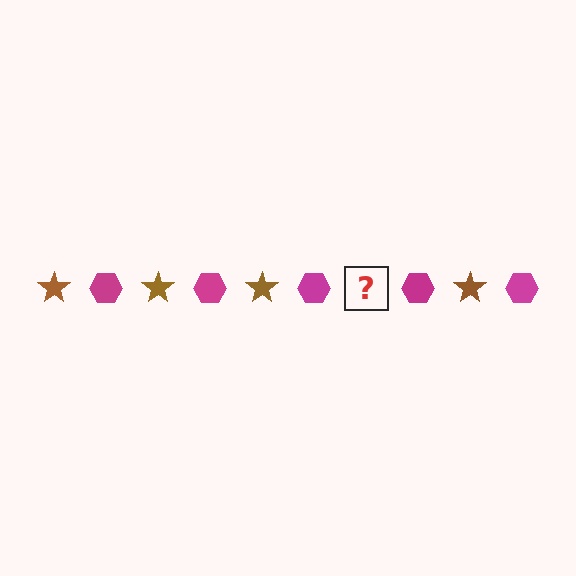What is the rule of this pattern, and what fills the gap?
The rule is that the pattern alternates between brown star and magenta hexagon. The gap should be filled with a brown star.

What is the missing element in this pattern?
The missing element is a brown star.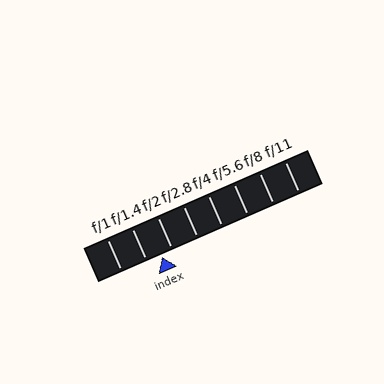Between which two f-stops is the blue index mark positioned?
The index mark is between f/1.4 and f/2.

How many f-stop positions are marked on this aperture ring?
There are 8 f-stop positions marked.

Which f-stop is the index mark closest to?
The index mark is closest to f/2.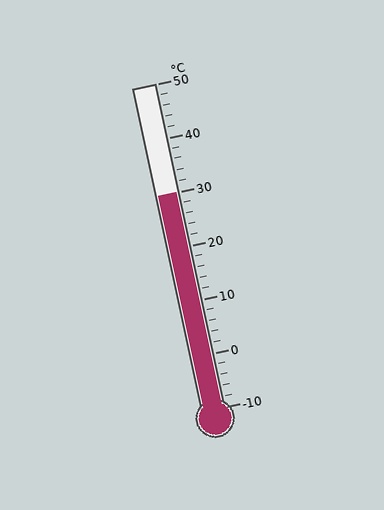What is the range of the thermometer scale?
The thermometer scale ranges from -10°C to 50°C.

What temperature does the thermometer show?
The thermometer shows approximately 30°C.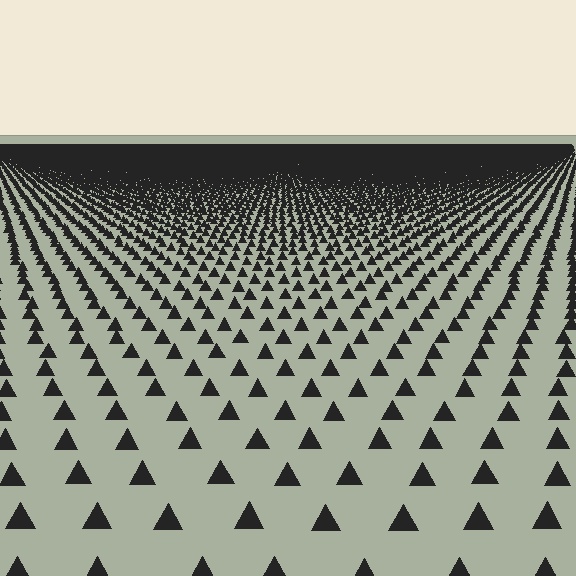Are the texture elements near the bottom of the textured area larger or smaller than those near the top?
Larger. Near the bottom, elements are closer to the viewer and appear at a bigger on-screen size.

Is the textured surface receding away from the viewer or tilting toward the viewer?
The surface is receding away from the viewer. Texture elements get smaller and denser toward the top.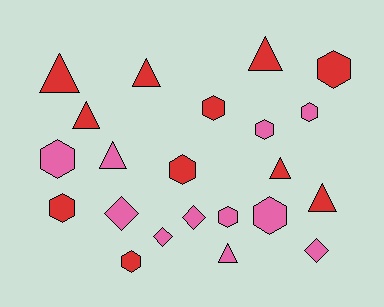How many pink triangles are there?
There are 2 pink triangles.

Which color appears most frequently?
Pink, with 11 objects.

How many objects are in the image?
There are 22 objects.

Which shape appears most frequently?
Hexagon, with 10 objects.